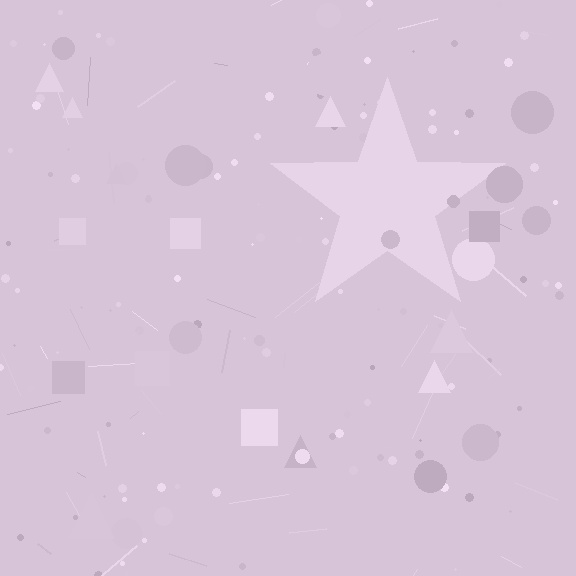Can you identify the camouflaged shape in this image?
The camouflaged shape is a star.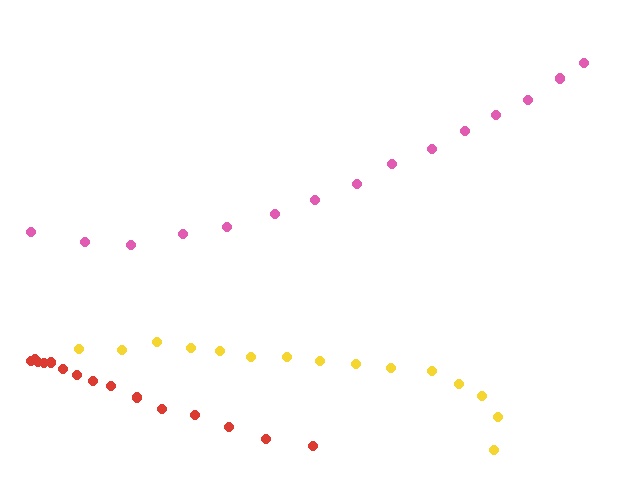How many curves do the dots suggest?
There are 3 distinct paths.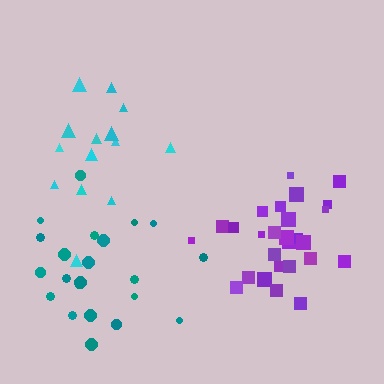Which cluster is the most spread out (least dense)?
Teal.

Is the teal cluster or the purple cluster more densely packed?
Purple.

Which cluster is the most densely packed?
Purple.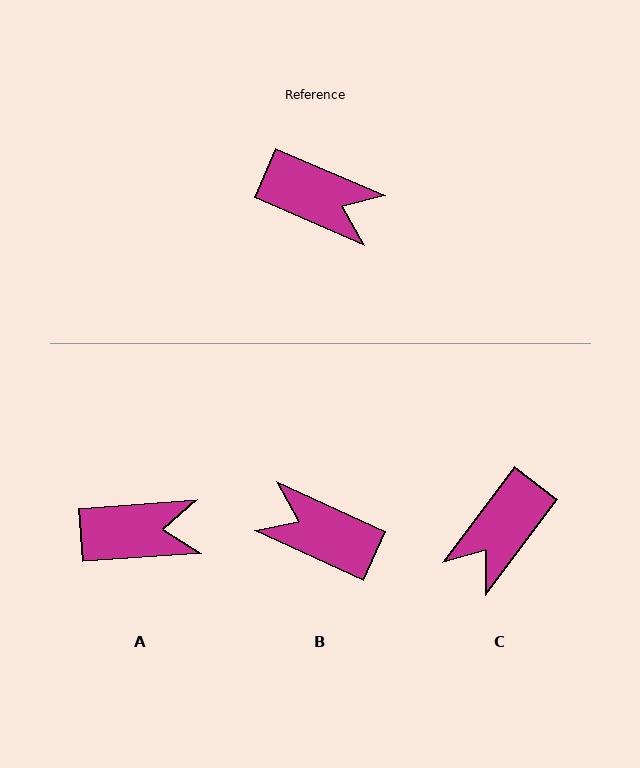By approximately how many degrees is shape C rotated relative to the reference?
Approximately 104 degrees clockwise.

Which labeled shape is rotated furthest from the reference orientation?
B, about 179 degrees away.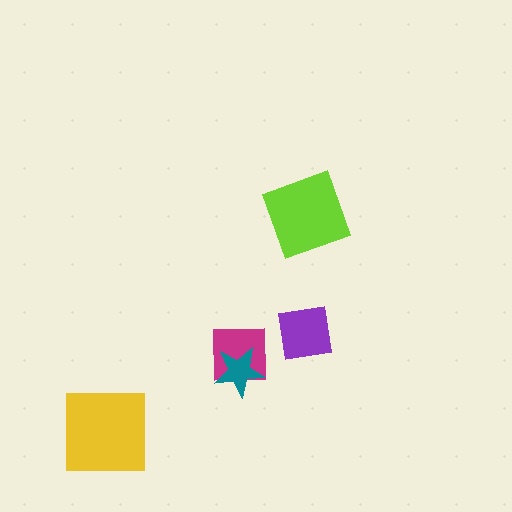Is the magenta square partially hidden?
Yes, it is partially covered by another shape.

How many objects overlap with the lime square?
0 objects overlap with the lime square.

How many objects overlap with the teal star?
1 object overlaps with the teal star.